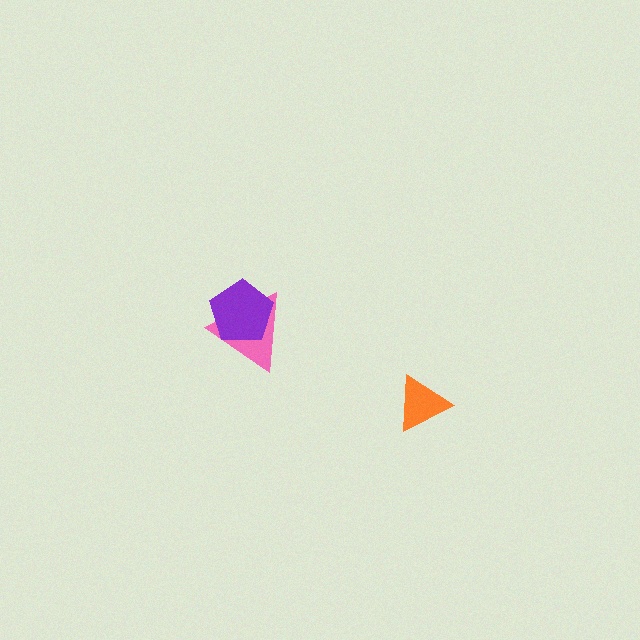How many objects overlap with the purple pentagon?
1 object overlaps with the purple pentagon.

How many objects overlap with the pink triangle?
1 object overlaps with the pink triangle.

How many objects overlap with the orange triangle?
0 objects overlap with the orange triangle.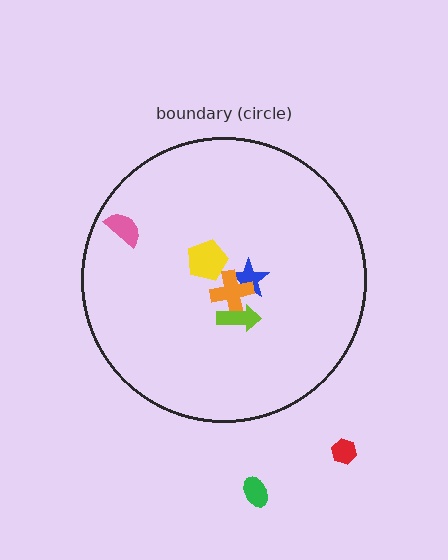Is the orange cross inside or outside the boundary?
Inside.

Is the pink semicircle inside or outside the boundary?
Inside.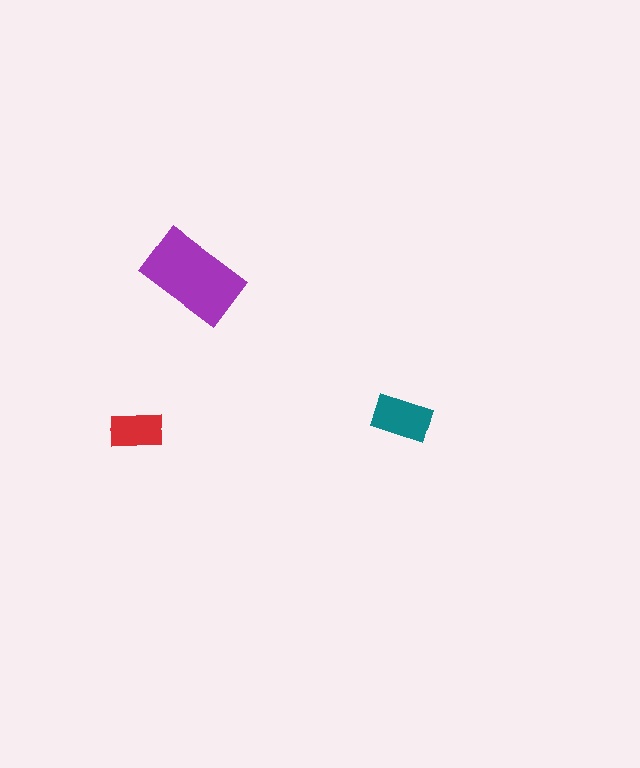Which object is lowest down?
The red rectangle is bottommost.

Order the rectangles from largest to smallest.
the purple one, the teal one, the red one.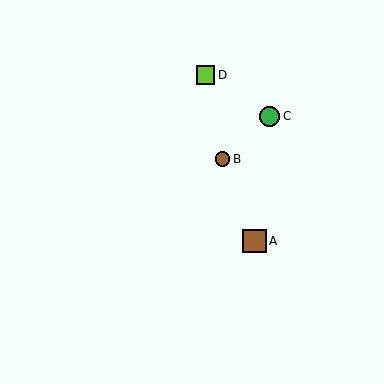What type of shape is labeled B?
Shape B is a brown circle.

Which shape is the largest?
The brown square (labeled A) is the largest.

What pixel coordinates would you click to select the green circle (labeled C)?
Click at (269, 116) to select the green circle C.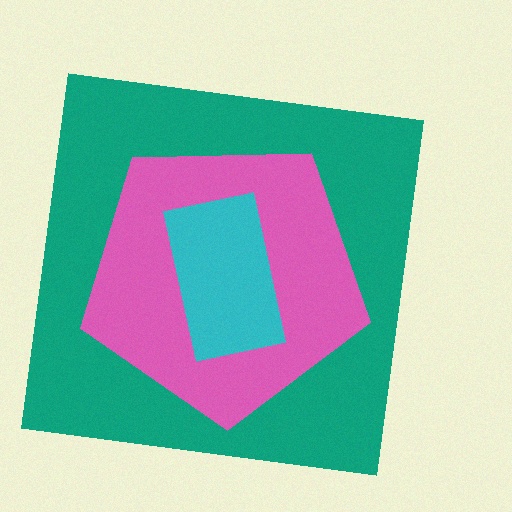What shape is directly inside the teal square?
The pink pentagon.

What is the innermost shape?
The cyan rectangle.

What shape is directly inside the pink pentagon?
The cyan rectangle.